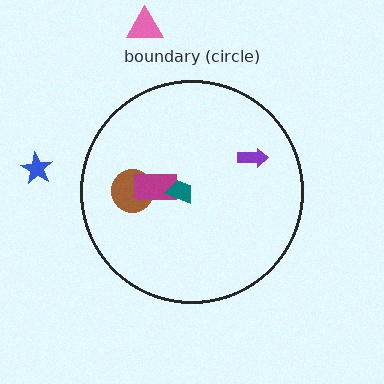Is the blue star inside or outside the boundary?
Outside.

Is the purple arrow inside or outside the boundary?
Inside.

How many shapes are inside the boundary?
4 inside, 2 outside.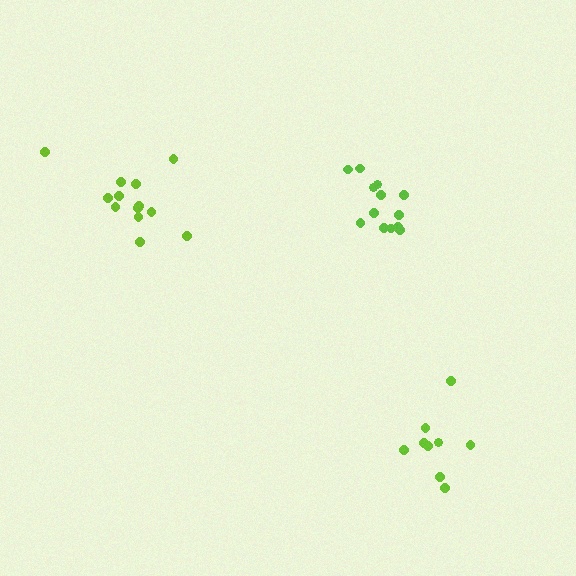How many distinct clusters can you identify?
There are 3 distinct clusters.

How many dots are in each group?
Group 1: 13 dots, Group 2: 9 dots, Group 3: 13 dots (35 total).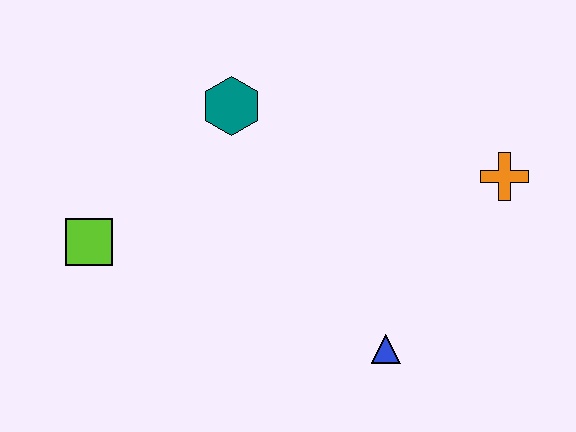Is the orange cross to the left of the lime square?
No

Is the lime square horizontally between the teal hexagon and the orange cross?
No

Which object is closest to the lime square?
The teal hexagon is closest to the lime square.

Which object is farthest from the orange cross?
The lime square is farthest from the orange cross.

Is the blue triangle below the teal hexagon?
Yes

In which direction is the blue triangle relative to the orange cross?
The blue triangle is below the orange cross.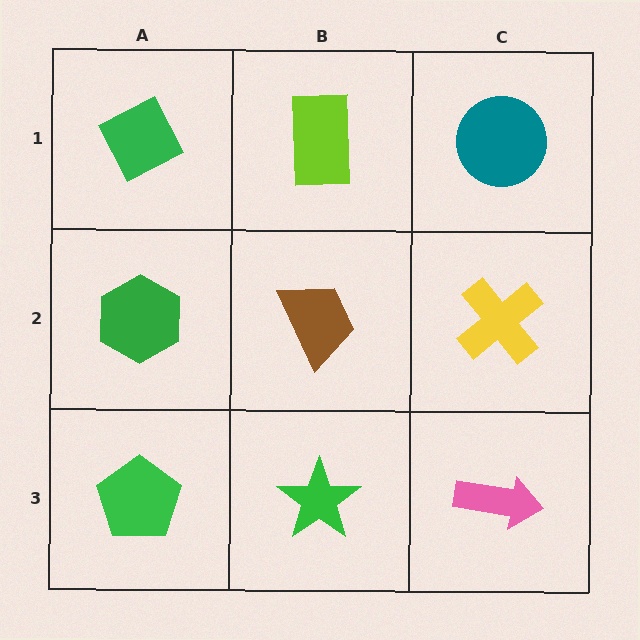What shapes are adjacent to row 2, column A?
A green diamond (row 1, column A), a green pentagon (row 3, column A), a brown trapezoid (row 2, column B).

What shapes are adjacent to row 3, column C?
A yellow cross (row 2, column C), a green star (row 3, column B).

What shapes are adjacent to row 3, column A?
A green hexagon (row 2, column A), a green star (row 3, column B).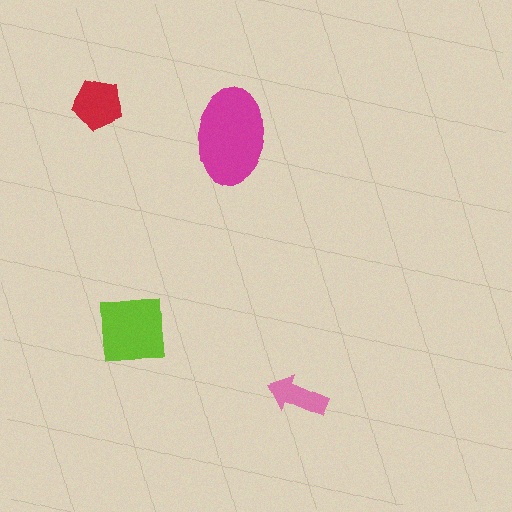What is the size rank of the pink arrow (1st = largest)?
4th.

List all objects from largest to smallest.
The magenta ellipse, the lime square, the red pentagon, the pink arrow.